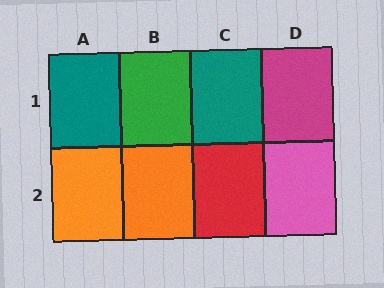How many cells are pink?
1 cell is pink.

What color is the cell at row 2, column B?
Orange.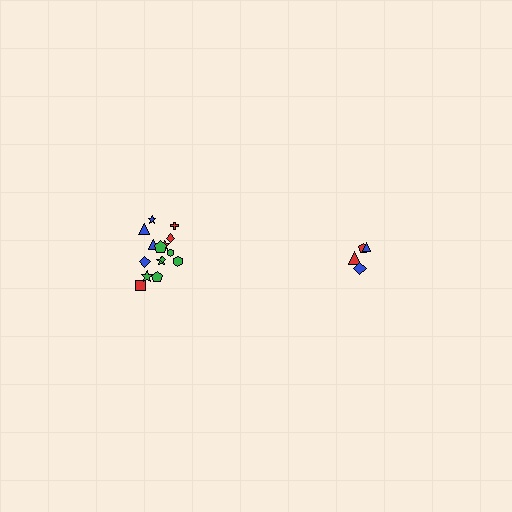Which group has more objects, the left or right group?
The left group.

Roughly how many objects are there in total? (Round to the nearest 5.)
Roughly 20 objects in total.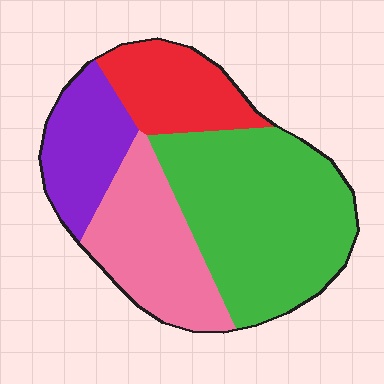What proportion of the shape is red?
Red takes up about one sixth (1/6) of the shape.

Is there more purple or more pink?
Pink.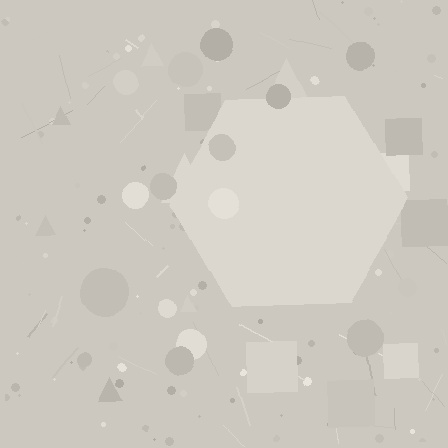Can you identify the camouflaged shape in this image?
The camouflaged shape is a hexagon.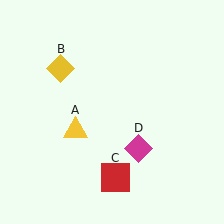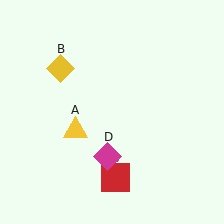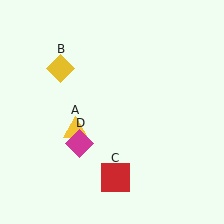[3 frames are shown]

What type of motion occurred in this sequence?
The magenta diamond (object D) rotated clockwise around the center of the scene.